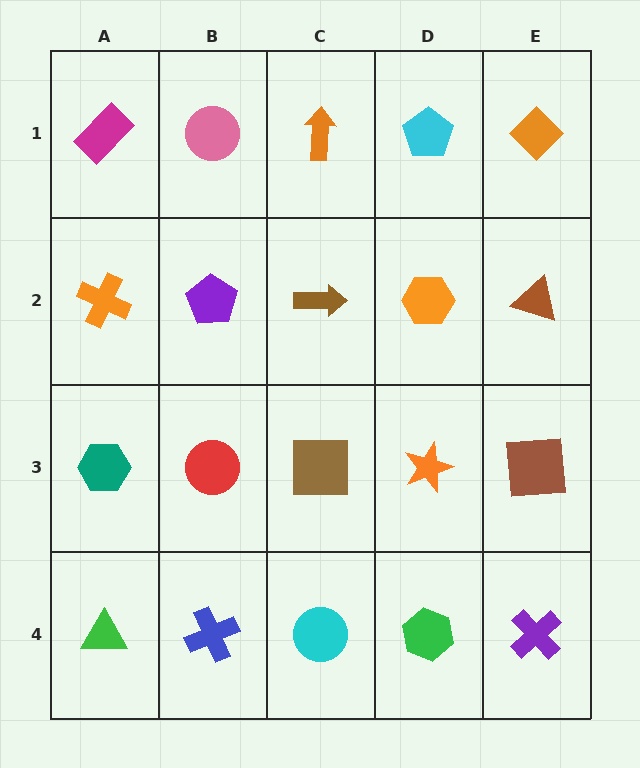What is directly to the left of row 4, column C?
A blue cross.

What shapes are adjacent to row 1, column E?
A brown triangle (row 2, column E), a cyan pentagon (row 1, column D).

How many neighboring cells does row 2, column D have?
4.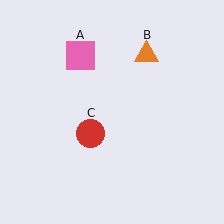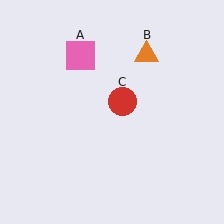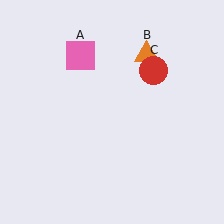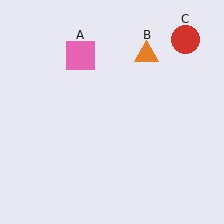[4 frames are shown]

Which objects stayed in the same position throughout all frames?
Pink square (object A) and orange triangle (object B) remained stationary.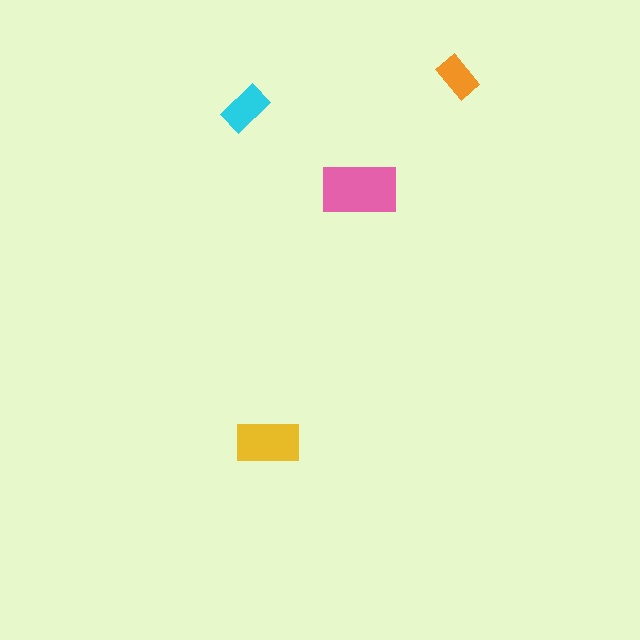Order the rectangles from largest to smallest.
the pink one, the yellow one, the cyan one, the orange one.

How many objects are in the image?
There are 4 objects in the image.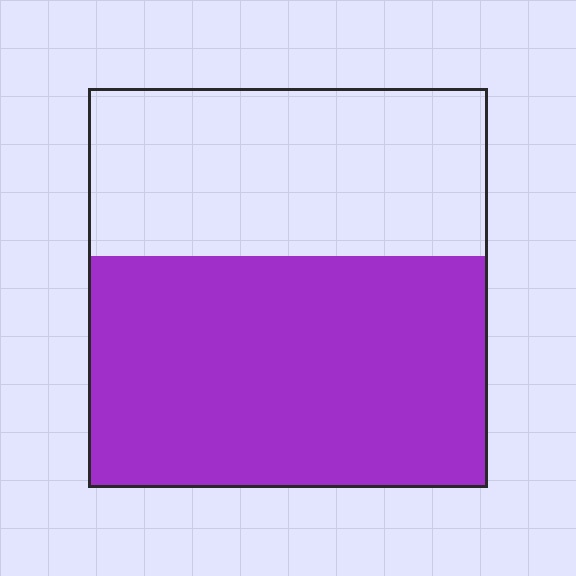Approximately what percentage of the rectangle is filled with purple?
Approximately 60%.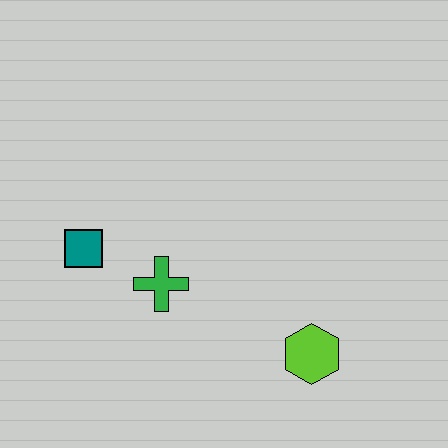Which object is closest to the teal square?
The green cross is closest to the teal square.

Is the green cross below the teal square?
Yes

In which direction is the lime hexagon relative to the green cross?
The lime hexagon is to the right of the green cross.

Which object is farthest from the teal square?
The lime hexagon is farthest from the teal square.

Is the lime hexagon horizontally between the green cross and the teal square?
No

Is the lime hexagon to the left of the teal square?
No